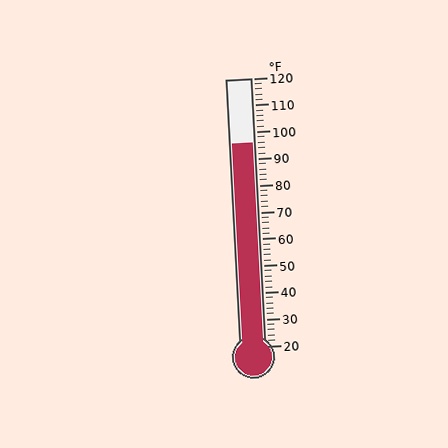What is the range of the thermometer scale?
The thermometer scale ranges from 20°F to 120°F.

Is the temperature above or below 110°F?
The temperature is below 110°F.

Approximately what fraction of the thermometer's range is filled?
The thermometer is filled to approximately 75% of its range.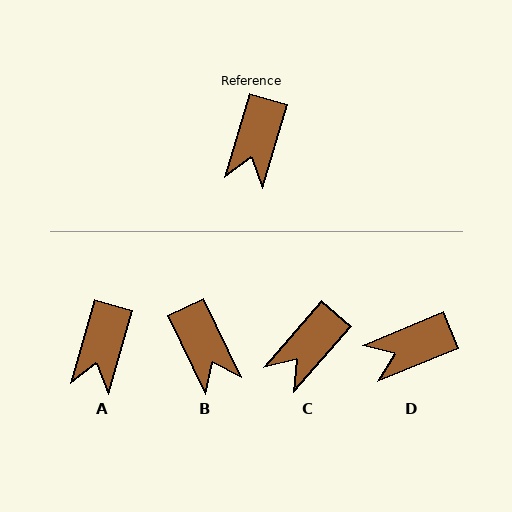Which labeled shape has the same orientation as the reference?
A.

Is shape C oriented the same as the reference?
No, it is off by about 24 degrees.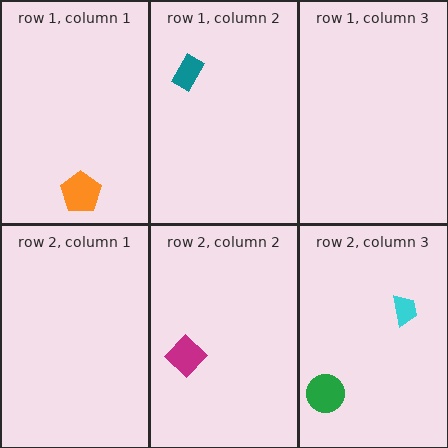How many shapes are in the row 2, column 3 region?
2.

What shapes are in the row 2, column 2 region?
The magenta diamond.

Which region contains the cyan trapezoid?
The row 2, column 3 region.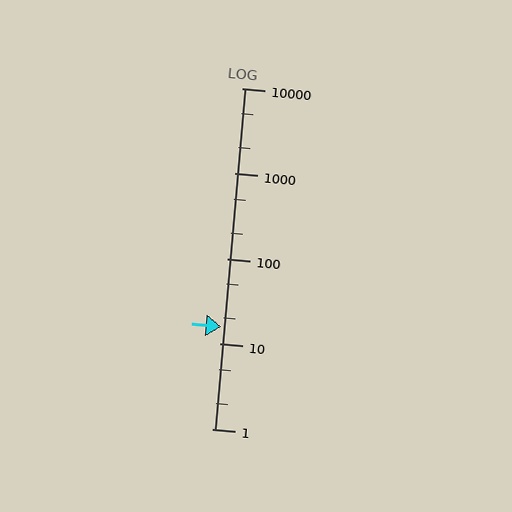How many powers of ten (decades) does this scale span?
The scale spans 4 decades, from 1 to 10000.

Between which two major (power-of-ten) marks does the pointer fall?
The pointer is between 10 and 100.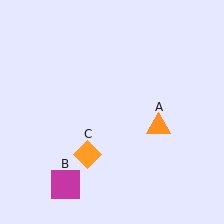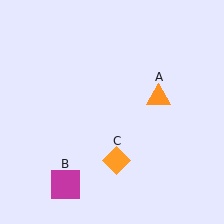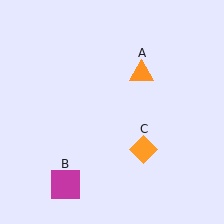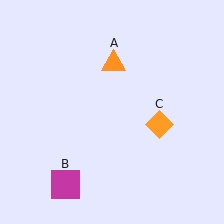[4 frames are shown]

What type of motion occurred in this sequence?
The orange triangle (object A), orange diamond (object C) rotated counterclockwise around the center of the scene.